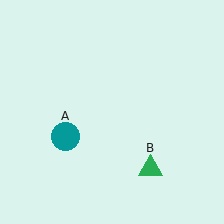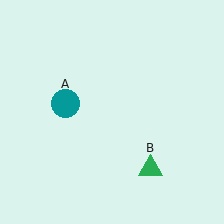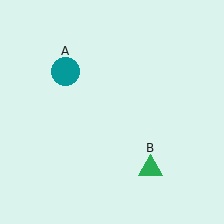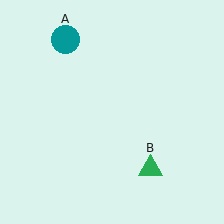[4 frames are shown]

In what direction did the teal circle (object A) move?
The teal circle (object A) moved up.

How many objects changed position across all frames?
1 object changed position: teal circle (object A).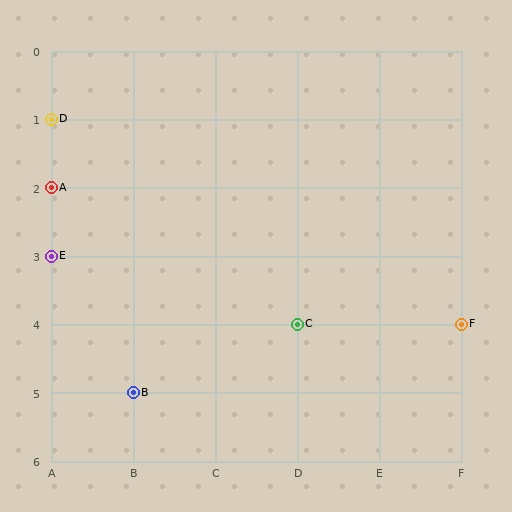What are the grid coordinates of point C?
Point C is at grid coordinates (D, 4).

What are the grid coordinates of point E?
Point E is at grid coordinates (A, 3).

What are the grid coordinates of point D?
Point D is at grid coordinates (A, 1).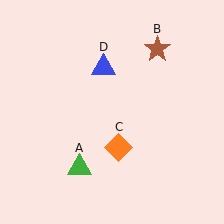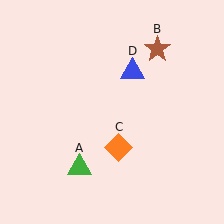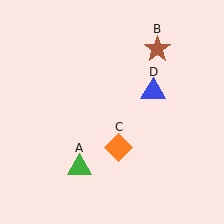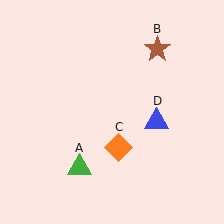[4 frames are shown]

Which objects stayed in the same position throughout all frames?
Green triangle (object A) and brown star (object B) and orange diamond (object C) remained stationary.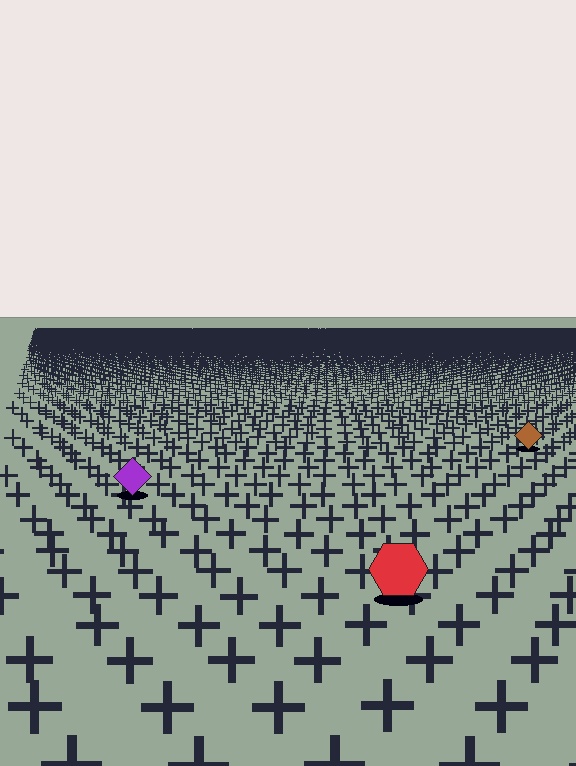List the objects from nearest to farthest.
From nearest to farthest: the red hexagon, the purple diamond, the brown diamond.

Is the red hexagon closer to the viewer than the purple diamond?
Yes. The red hexagon is closer — you can tell from the texture gradient: the ground texture is coarser near it.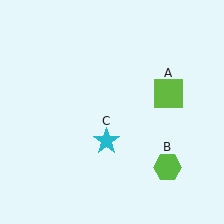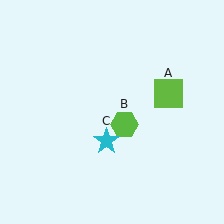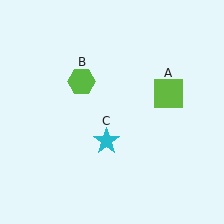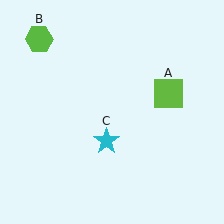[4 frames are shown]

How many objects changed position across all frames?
1 object changed position: lime hexagon (object B).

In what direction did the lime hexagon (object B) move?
The lime hexagon (object B) moved up and to the left.